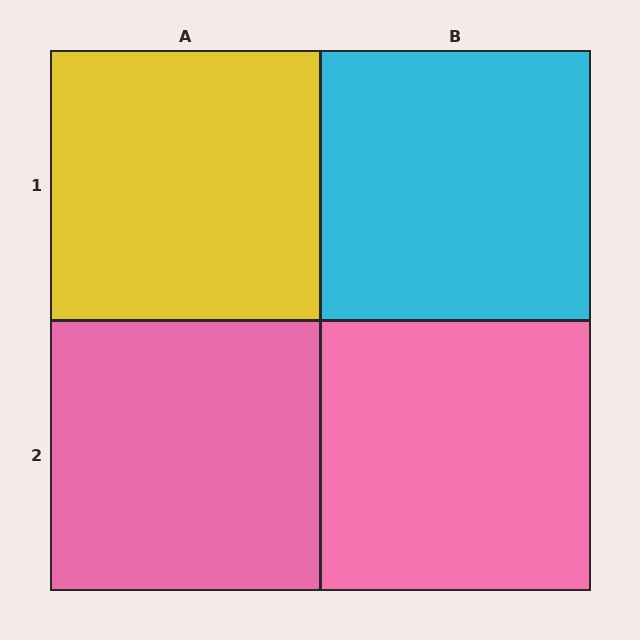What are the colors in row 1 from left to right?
Yellow, cyan.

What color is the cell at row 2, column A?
Pink.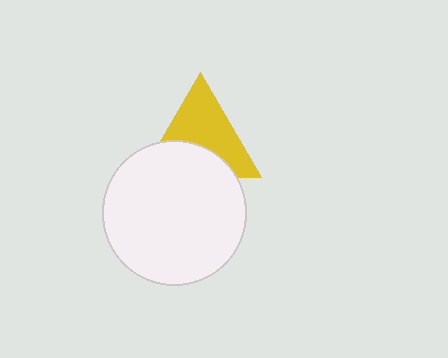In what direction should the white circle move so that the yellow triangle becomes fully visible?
The white circle should move down. That is the shortest direction to clear the overlap and leave the yellow triangle fully visible.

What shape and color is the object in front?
The object in front is a white circle.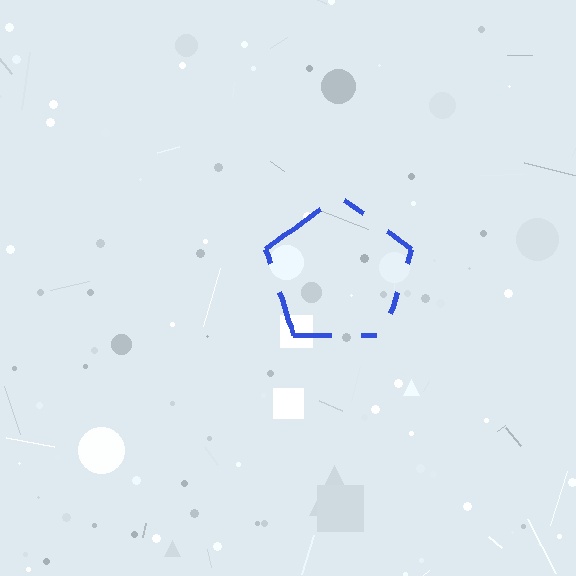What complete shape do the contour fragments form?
The contour fragments form a pentagon.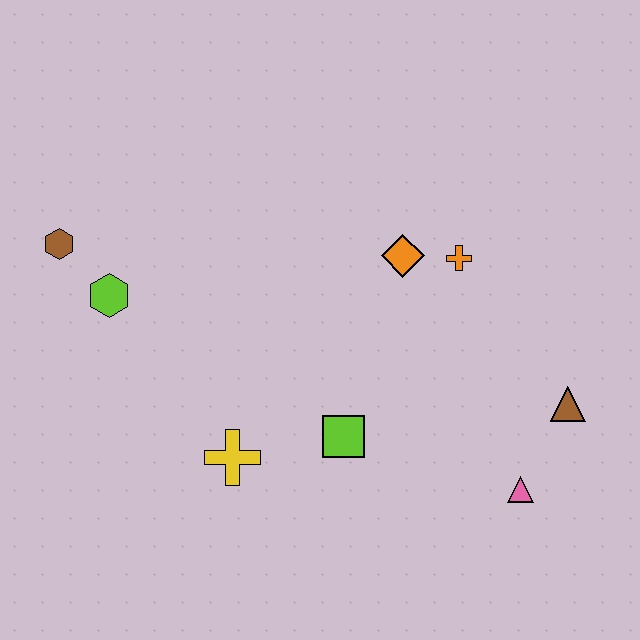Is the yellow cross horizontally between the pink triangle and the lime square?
No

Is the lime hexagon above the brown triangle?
Yes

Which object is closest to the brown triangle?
The pink triangle is closest to the brown triangle.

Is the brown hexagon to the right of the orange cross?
No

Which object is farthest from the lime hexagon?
The brown triangle is farthest from the lime hexagon.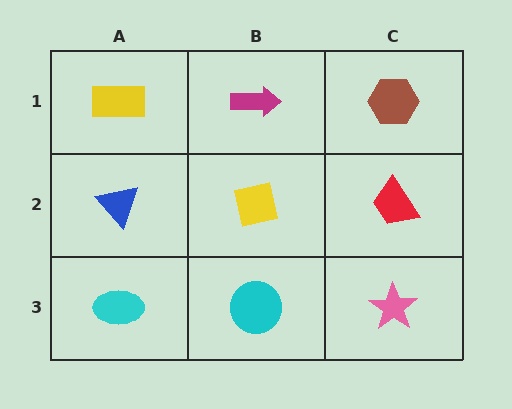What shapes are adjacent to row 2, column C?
A brown hexagon (row 1, column C), a pink star (row 3, column C), a yellow square (row 2, column B).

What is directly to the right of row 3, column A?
A cyan circle.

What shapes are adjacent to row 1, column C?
A red trapezoid (row 2, column C), a magenta arrow (row 1, column B).